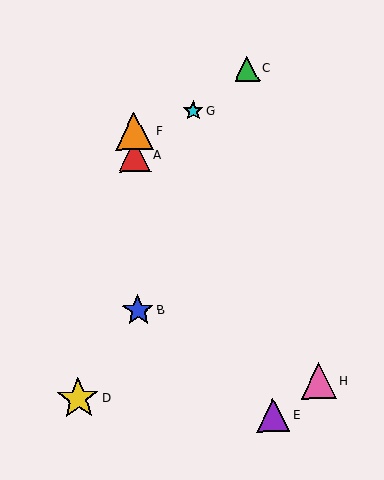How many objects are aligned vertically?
3 objects (A, B, F) are aligned vertically.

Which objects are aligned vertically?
Objects A, B, F are aligned vertically.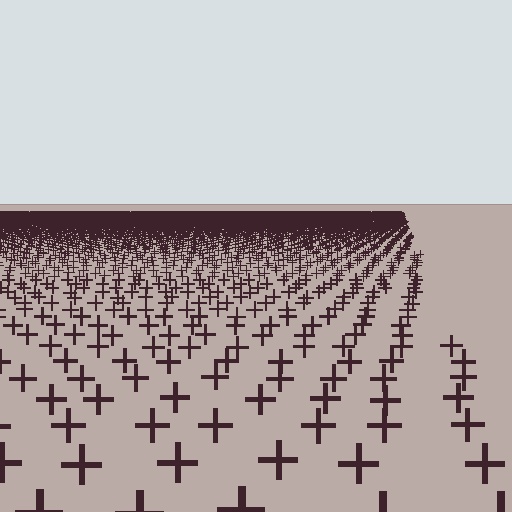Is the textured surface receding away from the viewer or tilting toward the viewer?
The surface is receding away from the viewer. Texture elements get smaller and denser toward the top.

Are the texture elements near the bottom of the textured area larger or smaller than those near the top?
Larger. Near the bottom, elements are closer to the viewer and appear at a bigger on-screen size.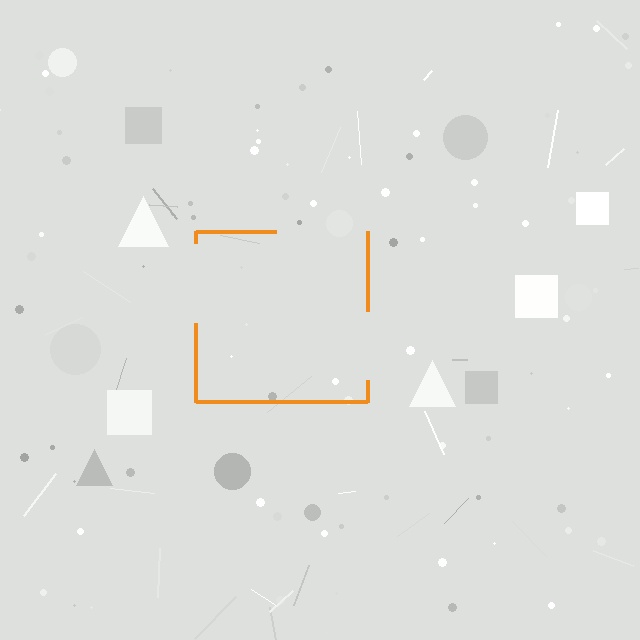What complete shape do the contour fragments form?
The contour fragments form a square.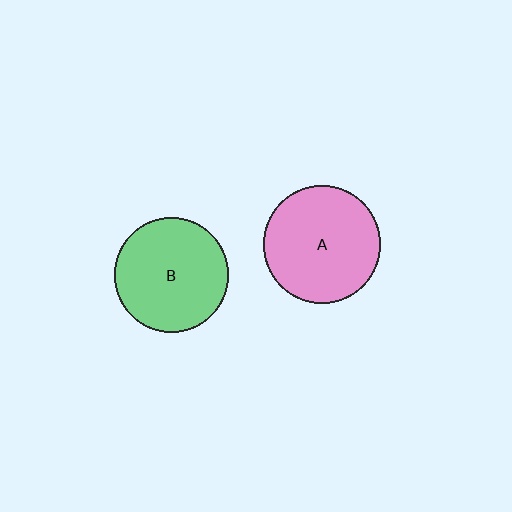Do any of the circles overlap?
No, none of the circles overlap.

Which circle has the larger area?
Circle A (pink).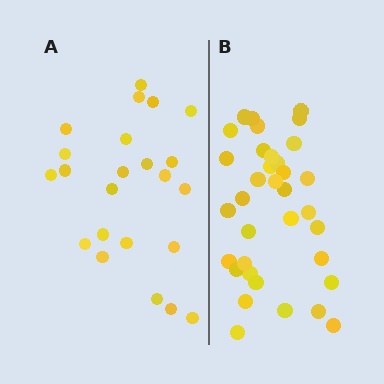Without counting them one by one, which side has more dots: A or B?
Region B (the right region) has more dots.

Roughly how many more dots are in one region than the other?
Region B has roughly 12 or so more dots than region A.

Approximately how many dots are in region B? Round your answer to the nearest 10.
About 40 dots. (The exact count is 35, which rounds to 40.)